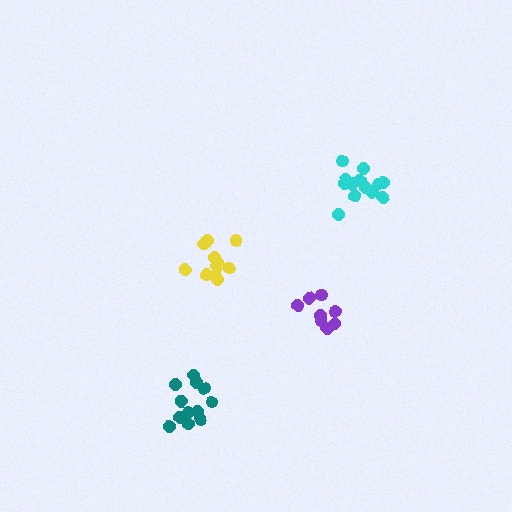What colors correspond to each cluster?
The clusters are colored: cyan, purple, teal, yellow.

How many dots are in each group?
Group 1: 13 dots, Group 2: 8 dots, Group 3: 12 dots, Group 4: 11 dots (44 total).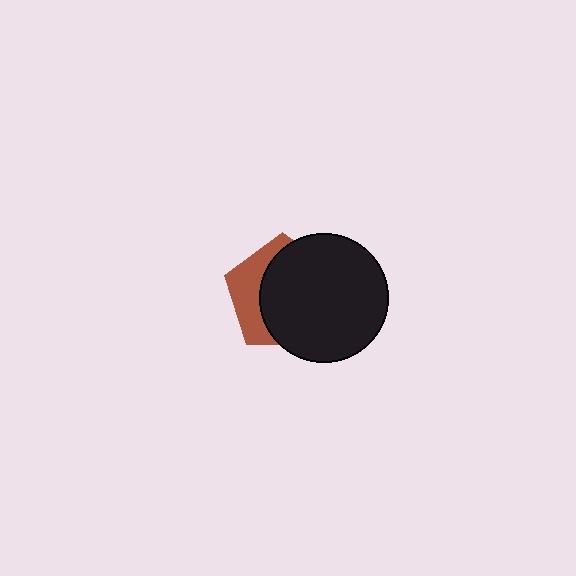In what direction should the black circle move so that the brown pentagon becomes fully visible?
The black circle should move right. That is the shortest direction to clear the overlap and leave the brown pentagon fully visible.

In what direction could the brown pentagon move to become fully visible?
The brown pentagon could move left. That would shift it out from behind the black circle entirely.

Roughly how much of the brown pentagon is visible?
A small part of it is visible (roughly 33%).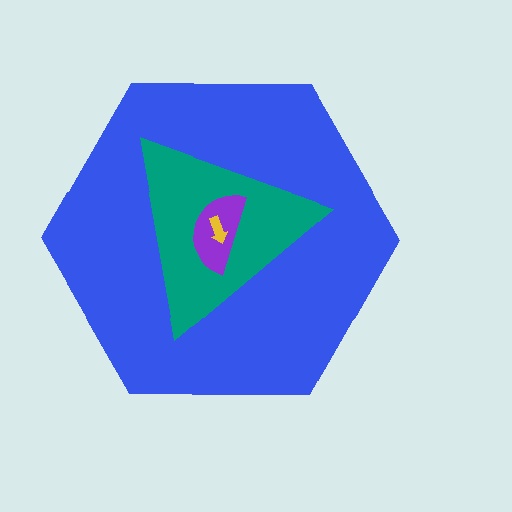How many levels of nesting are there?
4.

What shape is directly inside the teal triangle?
The purple semicircle.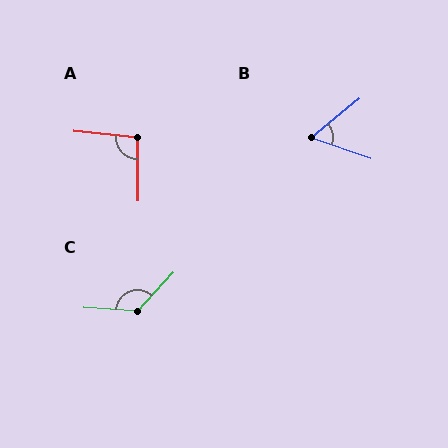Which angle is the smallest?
B, at approximately 58 degrees.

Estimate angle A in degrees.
Approximately 96 degrees.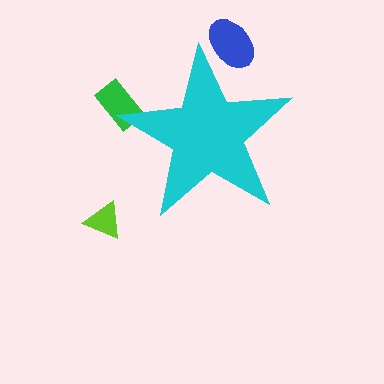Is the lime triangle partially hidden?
No, the lime triangle is fully visible.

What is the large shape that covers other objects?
A cyan star.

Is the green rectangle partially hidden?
Yes, the green rectangle is partially hidden behind the cyan star.